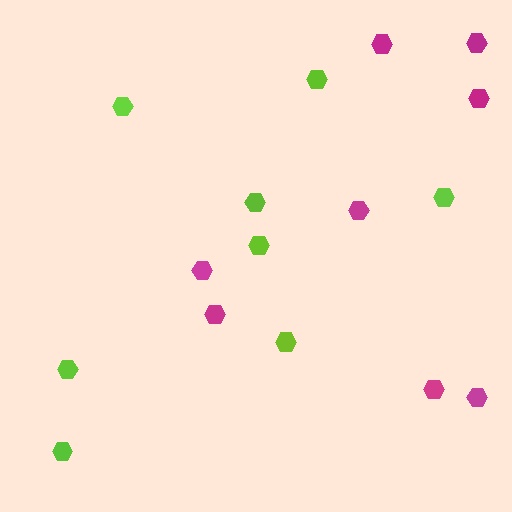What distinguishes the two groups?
There are 2 groups: one group of magenta hexagons (8) and one group of lime hexagons (8).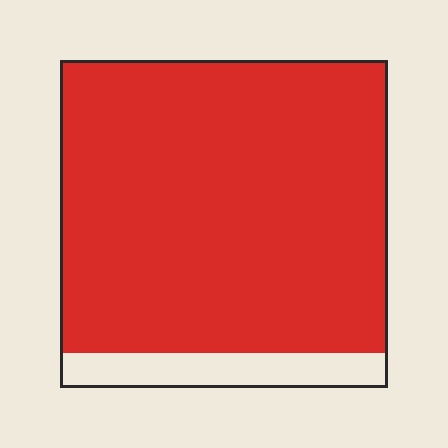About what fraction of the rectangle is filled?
About nine tenths (9/10).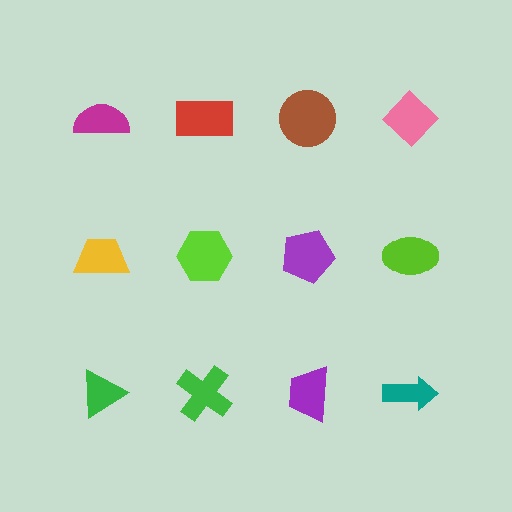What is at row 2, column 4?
A lime ellipse.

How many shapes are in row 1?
4 shapes.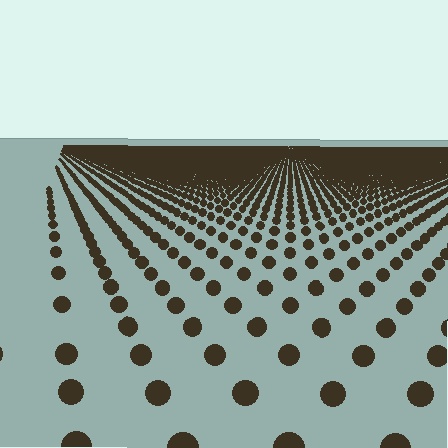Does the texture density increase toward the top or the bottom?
Density increases toward the top.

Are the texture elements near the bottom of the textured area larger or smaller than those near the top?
Larger. Near the bottom, elements are closer to the viewer and appear at a bigger on-screen size.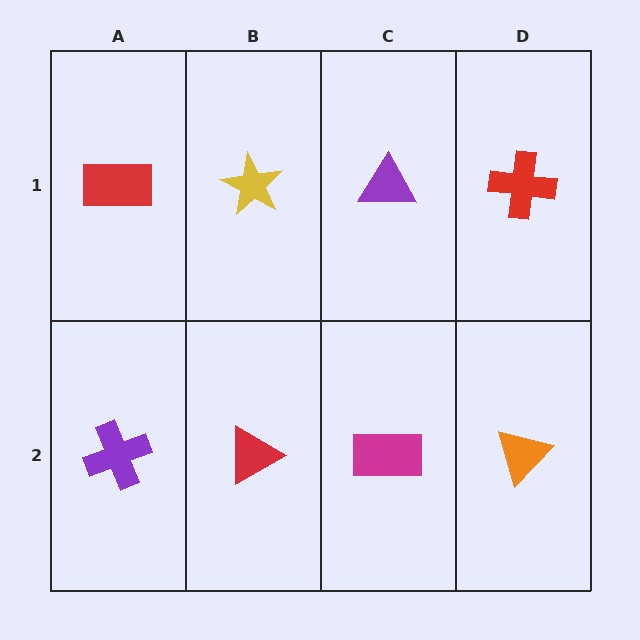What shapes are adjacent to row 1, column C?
A magenta rectangle (row 2, column C), a yellow star (row 1, column B), a red cross (row 1, column D).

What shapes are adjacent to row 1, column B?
A red triangle (row 2, column B), a red rectangle (row 1, column A), a purple triangle (row 1, column C).